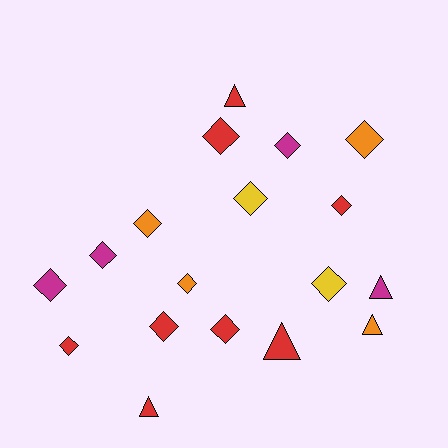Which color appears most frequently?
Red, with 8 objects.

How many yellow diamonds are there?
There are 2 yellow diamonds.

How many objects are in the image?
There are 18 objects.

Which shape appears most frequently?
Diamond, with 13 objects.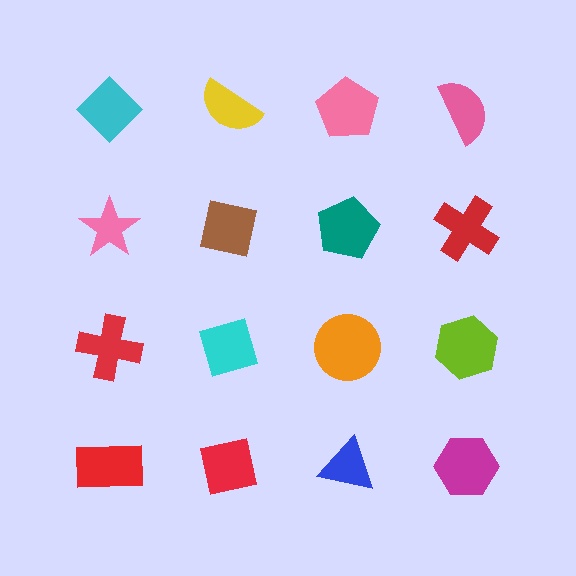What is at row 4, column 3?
A blue triangle.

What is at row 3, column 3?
An orange circle.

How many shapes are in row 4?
4 shapes.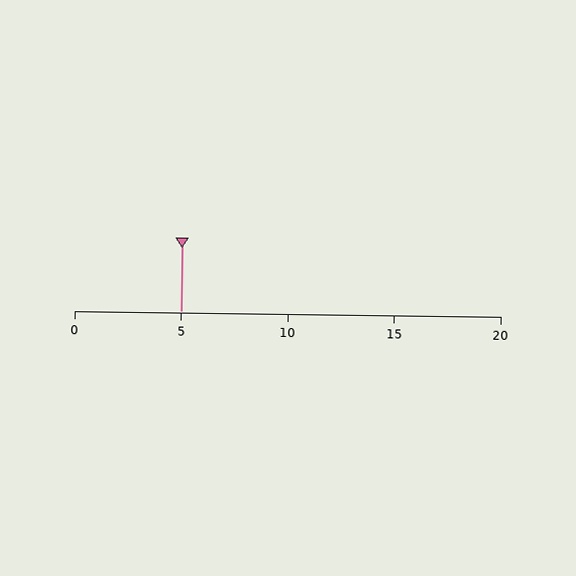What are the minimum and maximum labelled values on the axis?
The axis runs from 0 to 20.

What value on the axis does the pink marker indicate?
The marker indicates approximately 5.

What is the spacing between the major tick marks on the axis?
The major ticks are spaced 5 apart.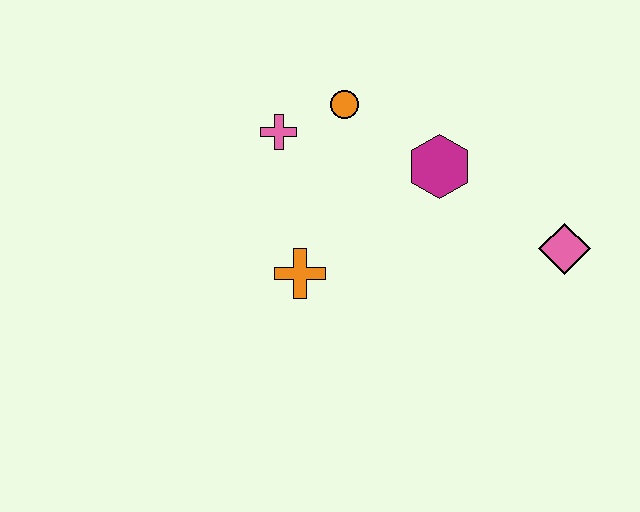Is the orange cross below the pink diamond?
Yes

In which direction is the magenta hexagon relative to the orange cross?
The magenta hexagon is to the right of the orange cross.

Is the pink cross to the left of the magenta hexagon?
Yes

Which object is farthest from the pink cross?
The pink diamond is farthest from the pink cross.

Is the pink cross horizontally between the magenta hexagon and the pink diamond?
No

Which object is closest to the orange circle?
The pink cross is closest to the orange circle.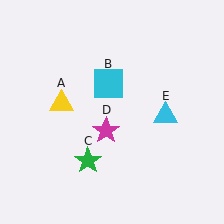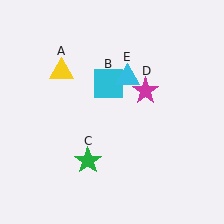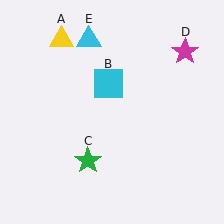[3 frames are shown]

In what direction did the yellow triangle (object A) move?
The yellow triangle (object A) moved up.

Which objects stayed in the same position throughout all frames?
Cyan square (object B) and green star (object C) remained stationary.